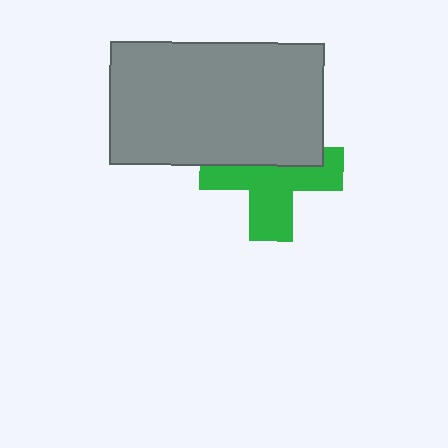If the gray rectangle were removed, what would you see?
You would see the complete green cross.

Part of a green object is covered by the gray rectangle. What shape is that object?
It is a cross.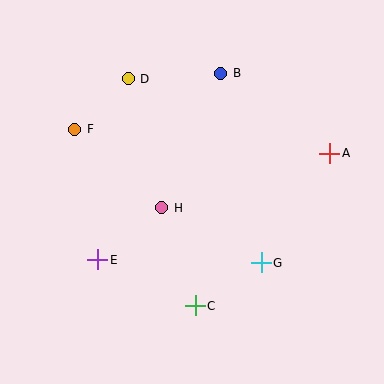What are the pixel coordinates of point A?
Point A is at (330, 153).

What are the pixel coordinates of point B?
Point B is at (221, 73).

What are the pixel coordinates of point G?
Point G is at (261, 263).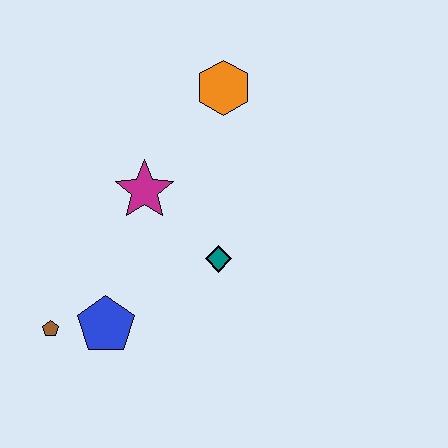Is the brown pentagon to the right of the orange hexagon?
No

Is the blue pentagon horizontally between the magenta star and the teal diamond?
No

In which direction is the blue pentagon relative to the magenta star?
The blue pentagon is below the magenta star.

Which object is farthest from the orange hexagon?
The brown pentagon is farthest from the orange hexagon.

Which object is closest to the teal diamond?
The magenta star is closest to the teal diamond.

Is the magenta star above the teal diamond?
Yes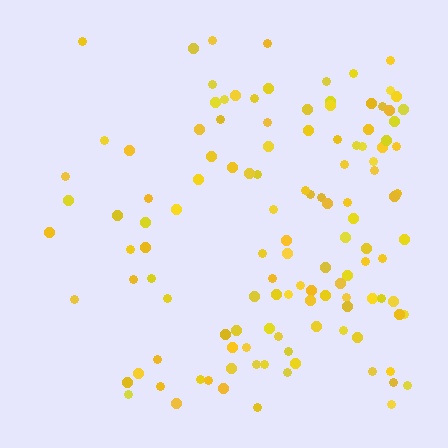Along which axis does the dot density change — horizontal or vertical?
Horizontal.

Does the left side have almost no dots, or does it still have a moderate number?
Still a moderate number, just noticeably fewer than the right.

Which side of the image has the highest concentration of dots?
The right.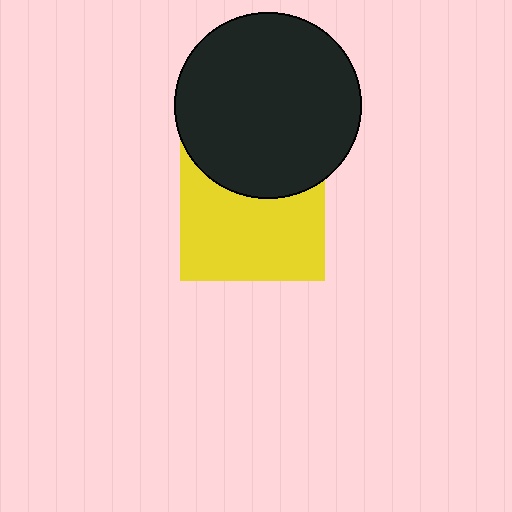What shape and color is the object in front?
The object in front is a black circle.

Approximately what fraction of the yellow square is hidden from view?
Roughly 35% of the yellow square is hidden behind the black circle.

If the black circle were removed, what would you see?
You would see the complete yellow square.